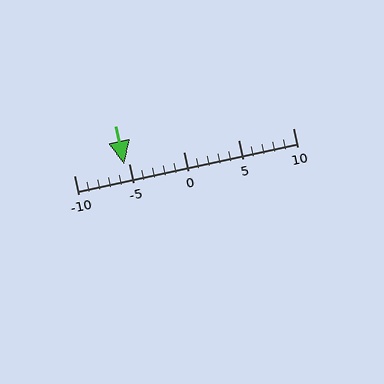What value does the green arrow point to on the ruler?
The green arrow points to approximately -5.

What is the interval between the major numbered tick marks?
The major tick marks are spaced 5 units apart.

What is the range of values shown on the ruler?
The ruler shows values from -10 to 10.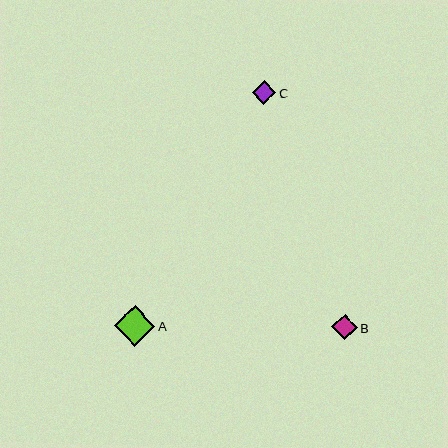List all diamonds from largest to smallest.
From largest to smallest: A, B, C.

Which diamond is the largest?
Diamond A is the largest with a size of approximately 40 pixels.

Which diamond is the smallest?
Diamond C is the smallest with a size of approximately 24 pixels.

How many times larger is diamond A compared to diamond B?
Diamond A is approximately 1.6 times the size of diamond B.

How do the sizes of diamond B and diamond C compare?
Diamond B and diamond C are approximately the same size.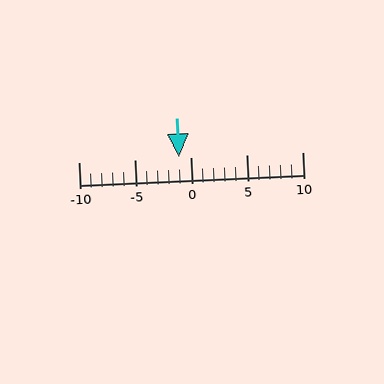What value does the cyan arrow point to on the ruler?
The cyan arrow points to approximately -1.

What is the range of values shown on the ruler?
The ruler shows values from -10 to 10.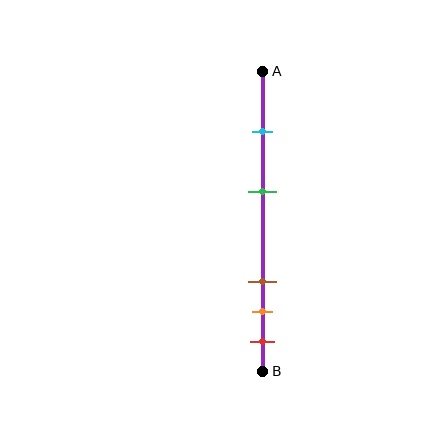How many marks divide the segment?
There are 5 marks dividing the segment.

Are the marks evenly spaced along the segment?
No, the marks are not evenly spaced.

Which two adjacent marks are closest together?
The orange and red marks are the closest adjacent pair.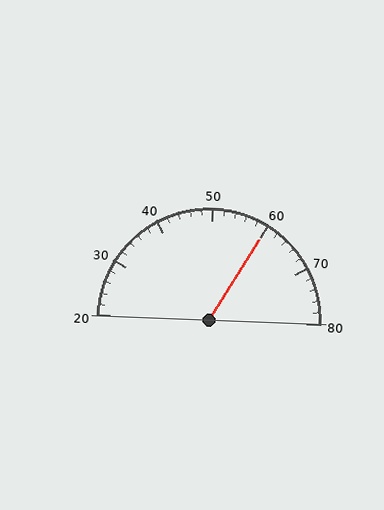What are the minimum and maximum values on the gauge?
The gauge ranges from 20 to 80.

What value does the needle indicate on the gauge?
The needle indicates approximately 60.